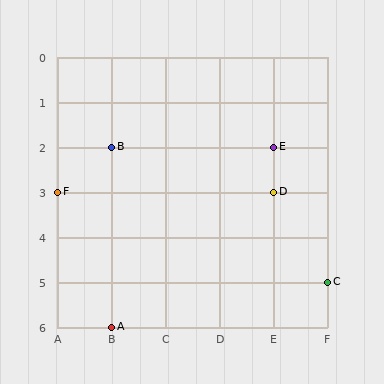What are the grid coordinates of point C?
Point C is at grid coordinates (F, 5).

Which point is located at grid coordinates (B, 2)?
Point B is at (B, 2).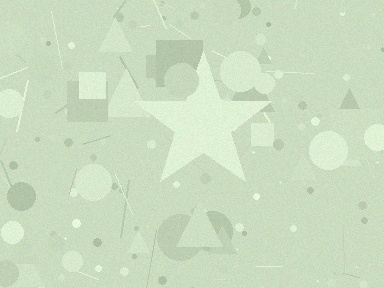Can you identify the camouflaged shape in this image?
The camouflaged shape is a star.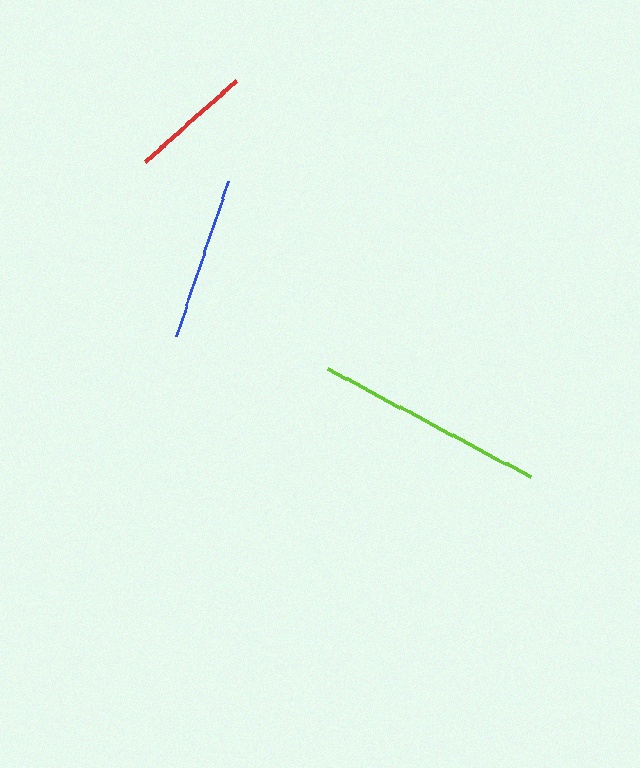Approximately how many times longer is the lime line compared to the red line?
The lime line is approximately 1.9 times the length of the red line.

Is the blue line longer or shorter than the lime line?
The lime line is longer than the blue line.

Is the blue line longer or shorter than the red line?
The blue line is longer than the red line.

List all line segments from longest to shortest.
From longest to shortest: lime, blue, red.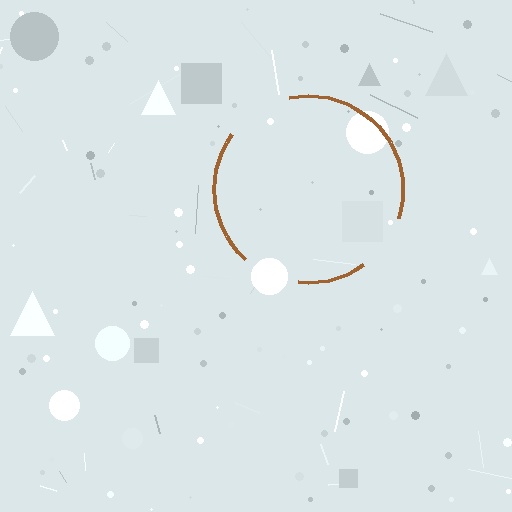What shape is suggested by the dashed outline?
The dashed outline suggests a circle.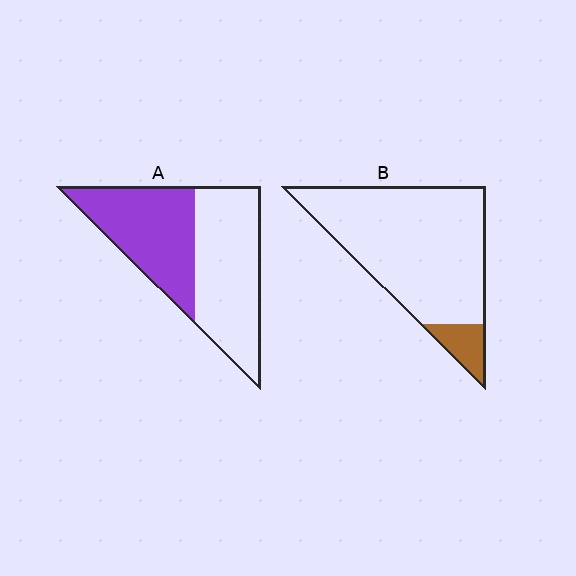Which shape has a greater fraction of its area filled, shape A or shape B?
Shape A.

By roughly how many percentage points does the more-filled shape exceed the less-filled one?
By roughly 35 percentage points (A over B).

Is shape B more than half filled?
No.